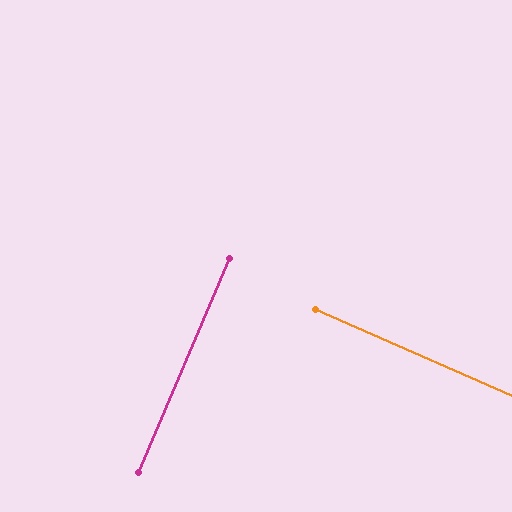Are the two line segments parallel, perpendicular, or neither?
Perpendicular — they meet at approximately 90°.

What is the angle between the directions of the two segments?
Approximately 90 degrees.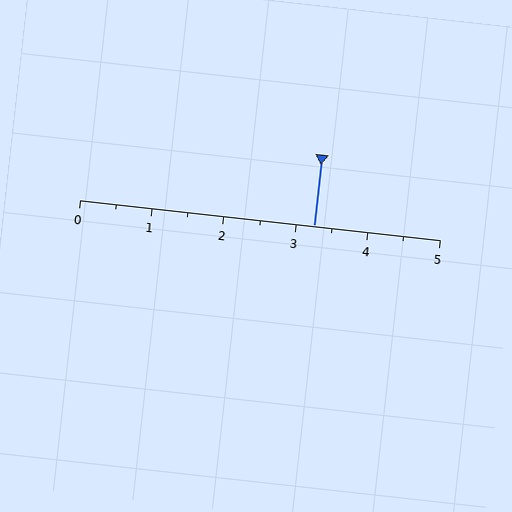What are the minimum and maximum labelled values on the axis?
The axis runs from 0 to 5.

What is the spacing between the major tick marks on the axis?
The major ticks are spaced 1 apart.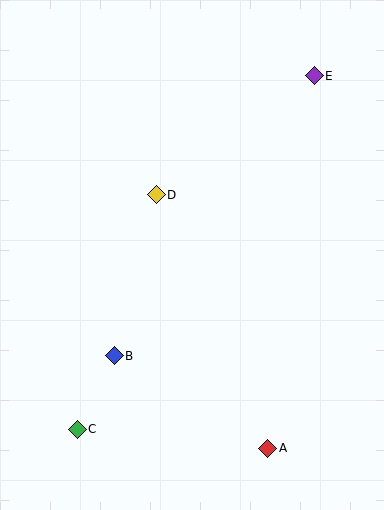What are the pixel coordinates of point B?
Point B is at (114, 356).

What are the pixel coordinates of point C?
Point C is at (77, 429).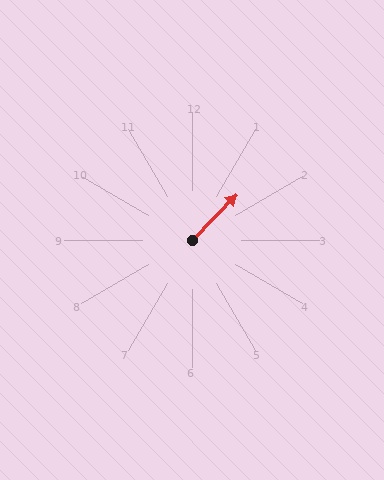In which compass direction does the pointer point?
Northeast.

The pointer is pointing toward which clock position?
Roughly 1 o'clock.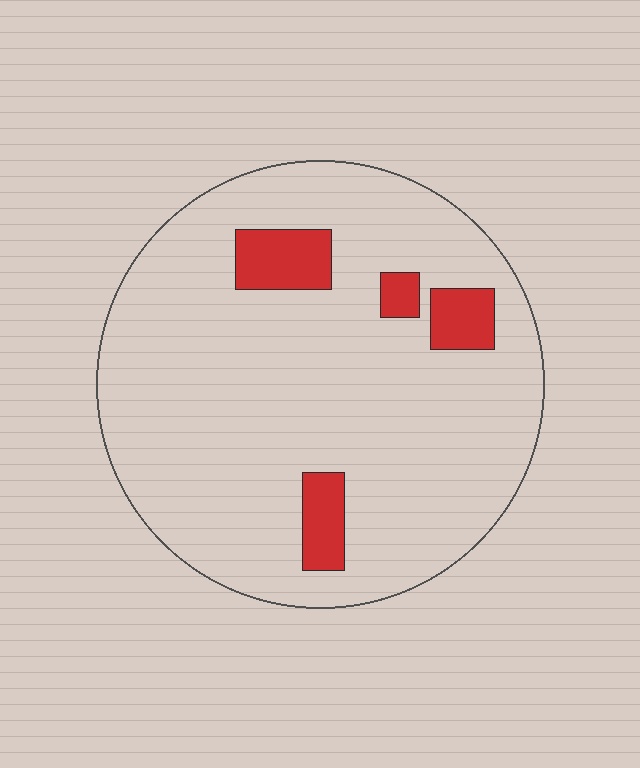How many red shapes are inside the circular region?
4.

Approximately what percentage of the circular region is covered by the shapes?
Approximately 10%.